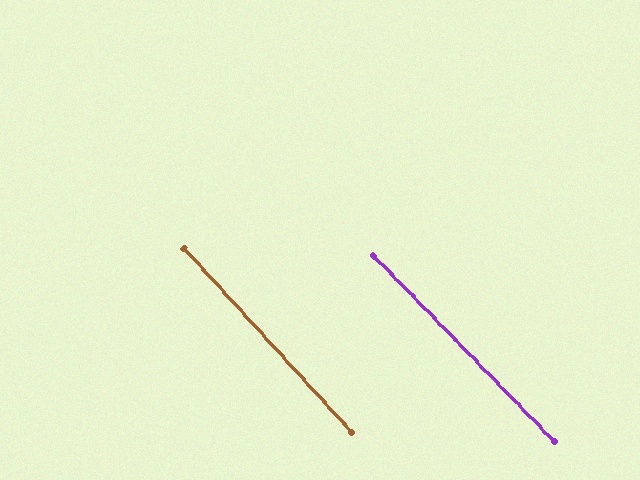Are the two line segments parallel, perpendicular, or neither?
Parallel — their directions differ by only 1.7°.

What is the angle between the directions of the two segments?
Approximately 2 degrees.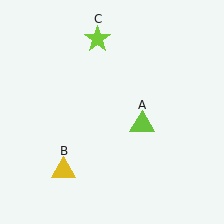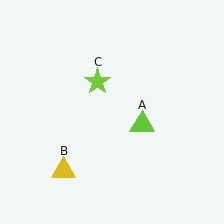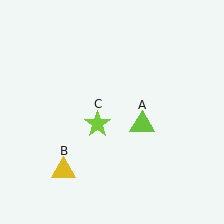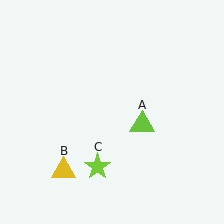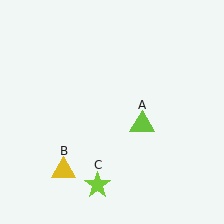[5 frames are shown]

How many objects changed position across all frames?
1 object changed position: lime star (object C).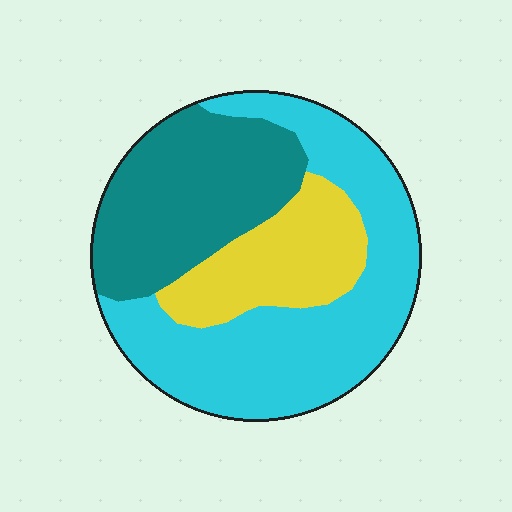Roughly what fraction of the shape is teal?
Teal covers about 30% of the shape.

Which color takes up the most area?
Cyan, at roughly 50%.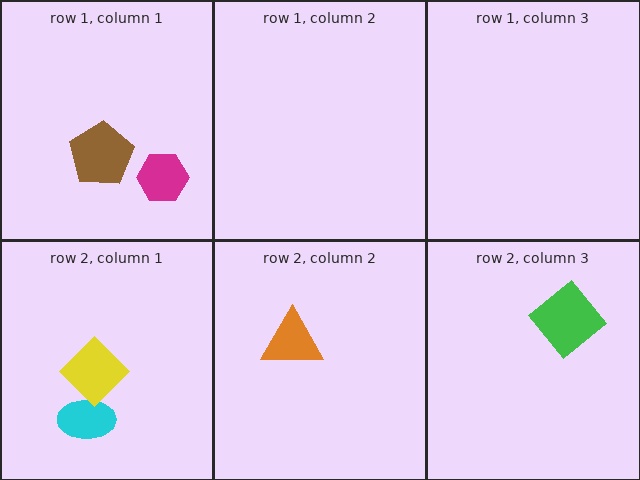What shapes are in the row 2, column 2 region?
The orange triangle.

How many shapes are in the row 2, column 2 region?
1.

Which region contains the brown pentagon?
The row 1, column 1 region.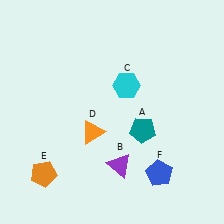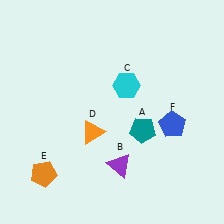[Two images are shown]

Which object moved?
The blue pentagon (F) moved up.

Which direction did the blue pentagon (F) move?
The blue pentagon (F) moved up.